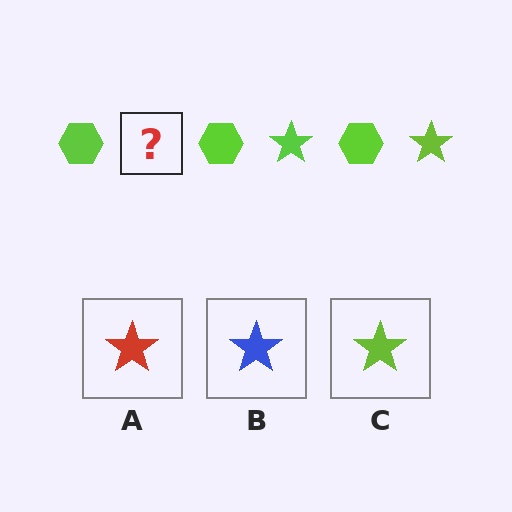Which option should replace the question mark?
Option C.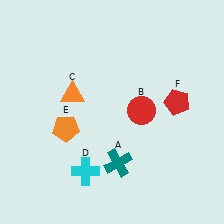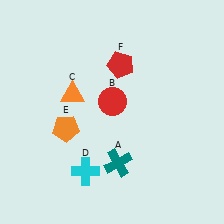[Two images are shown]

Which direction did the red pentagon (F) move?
The red pentagon (F) moved left.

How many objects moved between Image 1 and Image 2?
2 objects moved between the two images.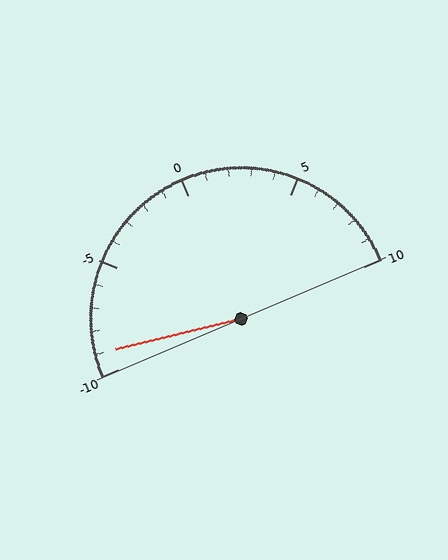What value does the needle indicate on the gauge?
The needle indicates approximately -9.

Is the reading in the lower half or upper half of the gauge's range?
The reading is in the lower half of the range (-10 to 10).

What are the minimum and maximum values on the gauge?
The gauge ranges from -10 to 10.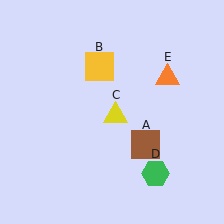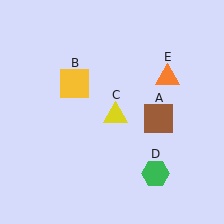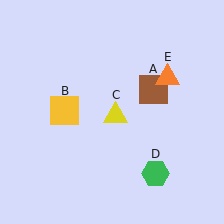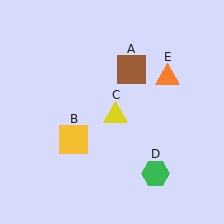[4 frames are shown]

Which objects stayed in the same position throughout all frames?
Yellow triangle (object C) and green hexagon (object D) and orange triangle (object E) remained stationary.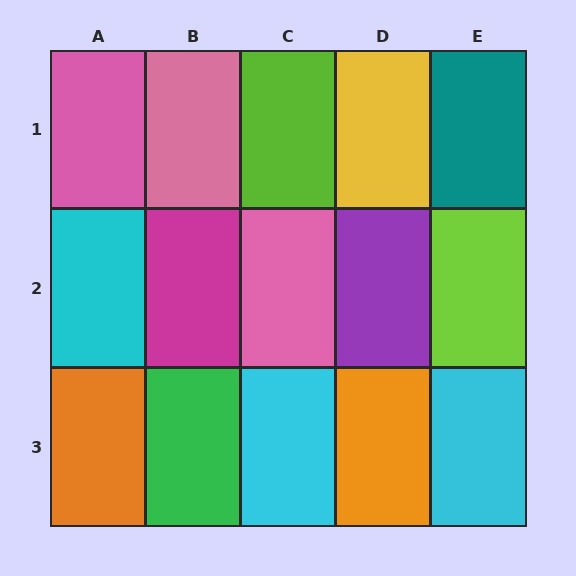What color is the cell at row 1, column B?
Pink.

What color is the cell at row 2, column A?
Cyan.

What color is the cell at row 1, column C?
Lime.